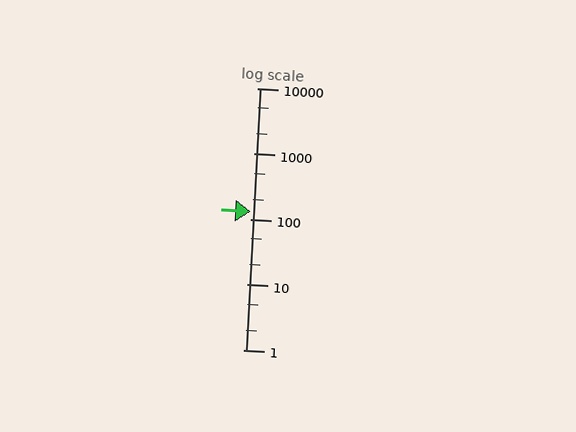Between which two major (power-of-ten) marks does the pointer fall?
The pointer is between 100 and 1000.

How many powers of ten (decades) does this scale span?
The scale spans 4 decades, from 1 to 10000.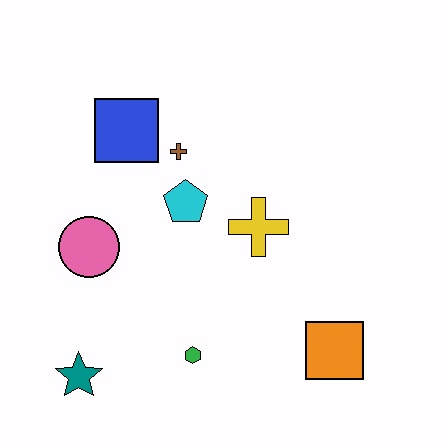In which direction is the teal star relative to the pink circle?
The teal star is below the pink circle.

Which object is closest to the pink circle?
The cyan pentagon is closest to the pink circle.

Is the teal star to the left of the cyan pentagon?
Yes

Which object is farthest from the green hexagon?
The blue square is farthest from the green hexagon.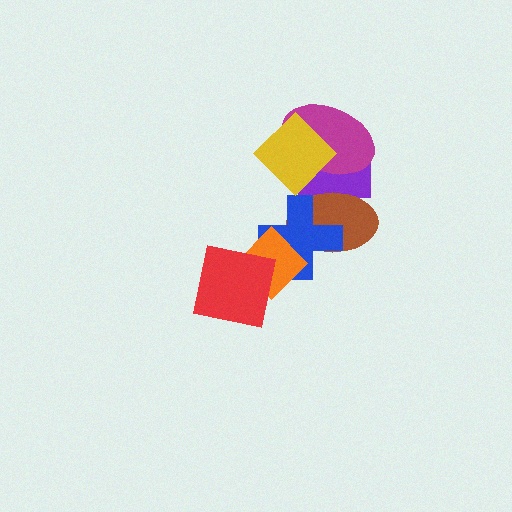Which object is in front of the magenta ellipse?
The yellow diamond is in front of the magenta ellipse.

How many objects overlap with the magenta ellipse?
3 objects overlap with the magenta ellipse.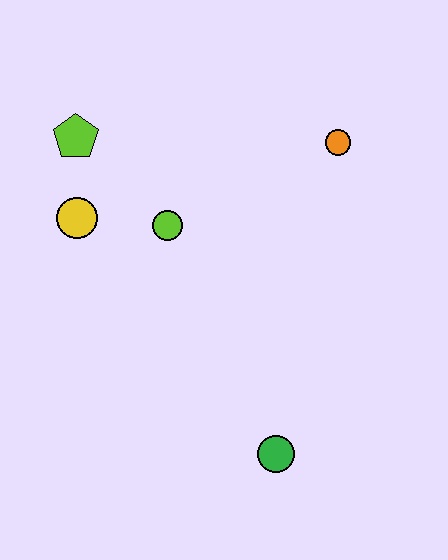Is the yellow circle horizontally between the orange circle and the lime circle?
No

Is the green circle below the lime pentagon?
Yes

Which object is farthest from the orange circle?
The green circle is farthest from the orange circle.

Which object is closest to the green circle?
The lime circle is closest to the green circle.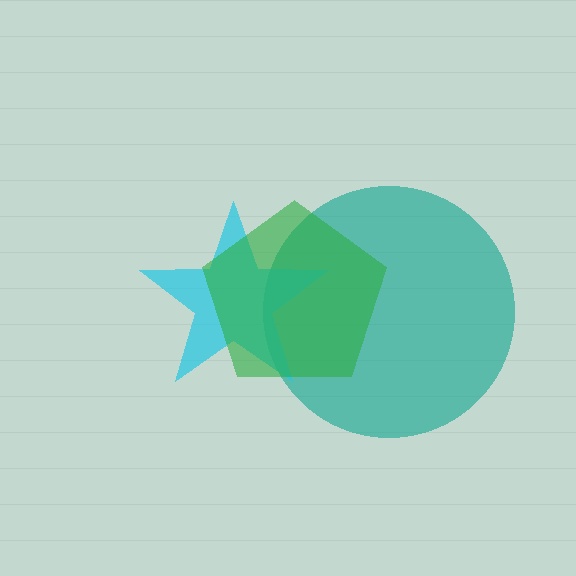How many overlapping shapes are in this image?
There are 3 overlapping shapes in the image.